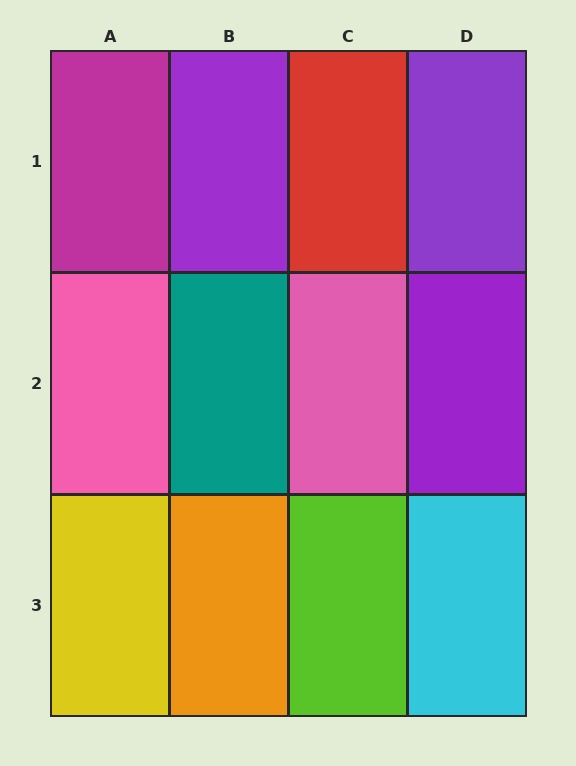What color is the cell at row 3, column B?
Orange.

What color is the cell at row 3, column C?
Lime.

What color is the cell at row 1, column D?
Purple.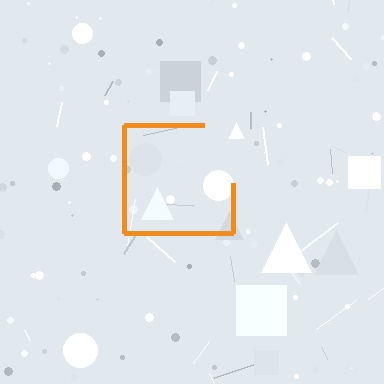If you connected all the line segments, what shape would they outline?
They would outline a square.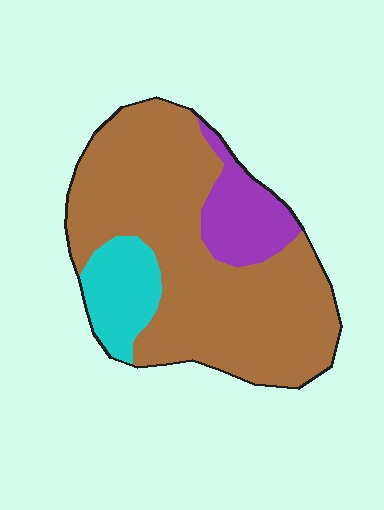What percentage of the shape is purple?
Purple takes up about one eighth (1/8) of the shape.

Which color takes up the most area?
Brown, at roughly 75%.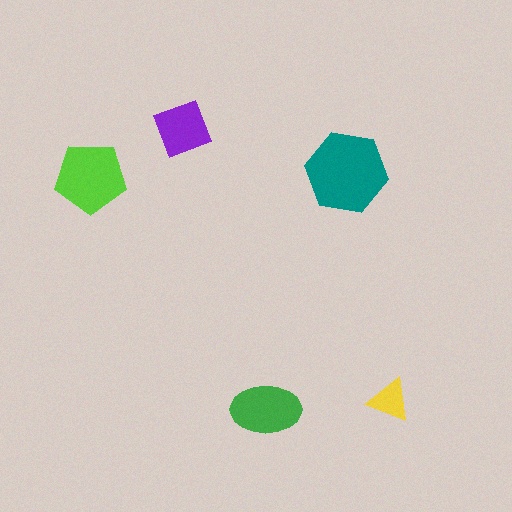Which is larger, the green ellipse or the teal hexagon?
The teal hexagon.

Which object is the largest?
The teal hexagon.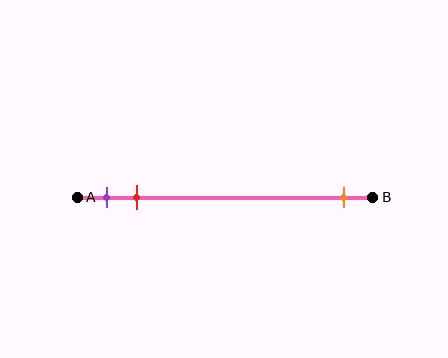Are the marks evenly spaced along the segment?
No, the marks are not evenly spaced.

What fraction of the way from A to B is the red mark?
The red mark is approximately 20% (0.2) of the way from A to B.